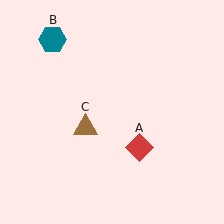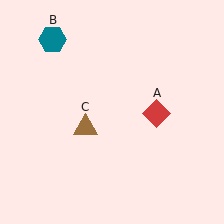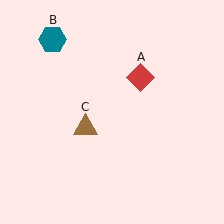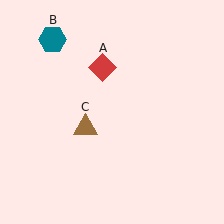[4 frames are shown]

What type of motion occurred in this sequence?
The red diamond (object A) rotated counterclockwise around the center of the scene.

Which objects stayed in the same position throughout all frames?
Teal hexagon (object B) and brown triangle (object C) remained stationary.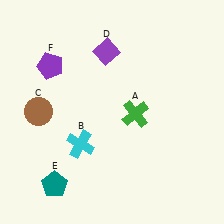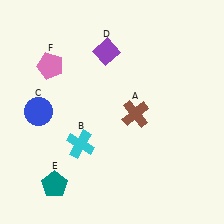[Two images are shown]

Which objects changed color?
A changed from green to brown. C changed from brown to blue. F changed from purple to pink.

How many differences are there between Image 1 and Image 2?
There are 3 differences between the two images.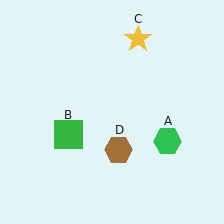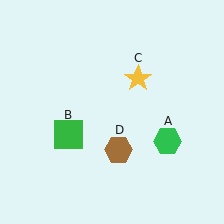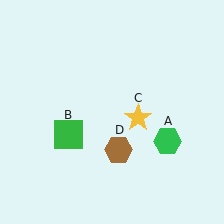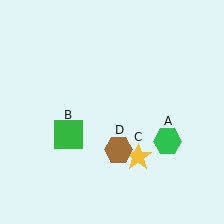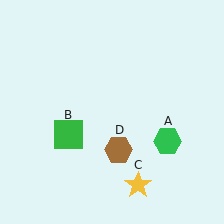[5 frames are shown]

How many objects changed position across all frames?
1 object changed position: yellow star (object C).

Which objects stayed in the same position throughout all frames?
Green hexagon (object A) and green square (object B) and brown hexagon (object D) remained stationary.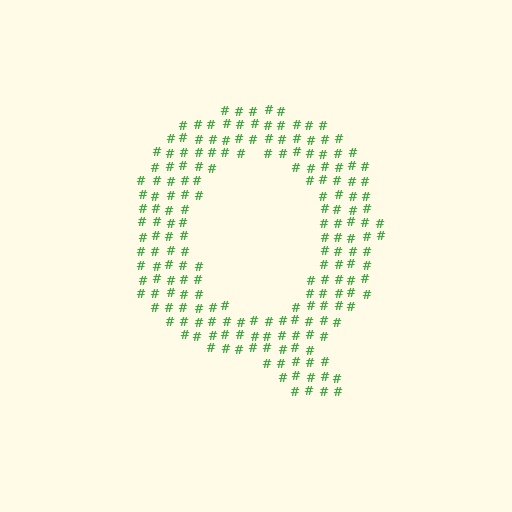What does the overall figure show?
The overall figure shows the letter Q.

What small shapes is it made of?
It is made of small hash symbols.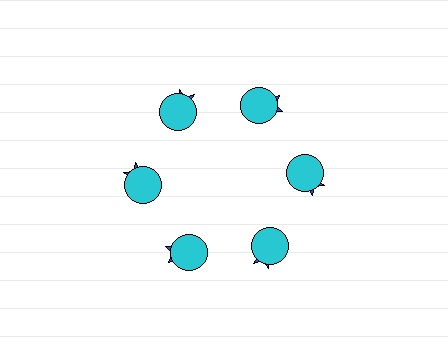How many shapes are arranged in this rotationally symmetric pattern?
There are 12 shapes, arranged in 6 groups of 2.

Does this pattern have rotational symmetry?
Yes, this pattern has 6-fold rotational symmetry. It looks the same after rotating 60 degrees around the center.